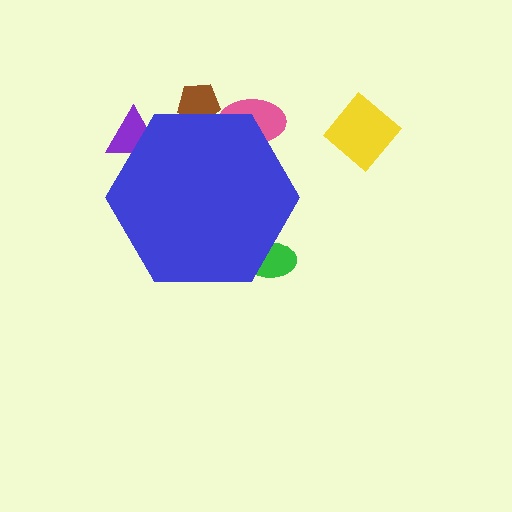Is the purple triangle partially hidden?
Yes, the purple triangle is partially hidden behind the blue hexagon.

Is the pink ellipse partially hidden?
Yes, the pink ellipse is partially hidden behind the blue hexagon.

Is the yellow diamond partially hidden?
No, the yellow diamond is fully visible.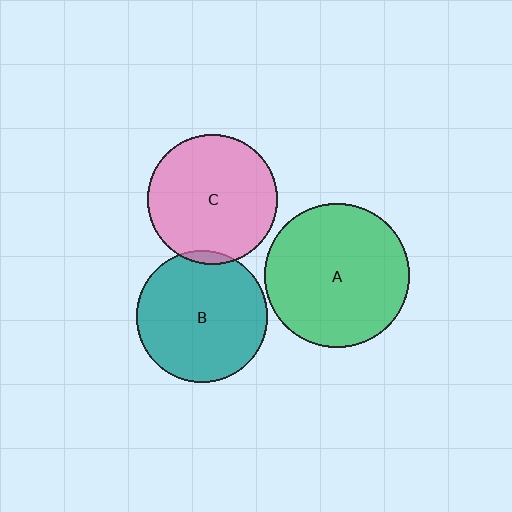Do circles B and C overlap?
Yes.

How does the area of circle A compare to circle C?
Approximately 1.2 times.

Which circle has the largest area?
Circle A (green).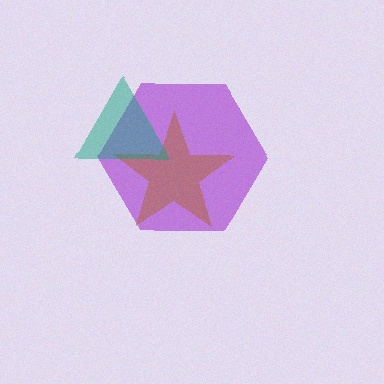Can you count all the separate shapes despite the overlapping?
Yes, there are 3 separate shapes.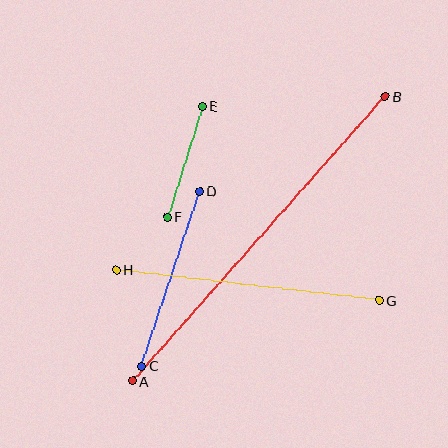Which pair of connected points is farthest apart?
Points A and B are farthest apart.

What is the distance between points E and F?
The distance is approximately 116 pixels.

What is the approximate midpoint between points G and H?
The midpoint is at approximately (248, 285) pixels.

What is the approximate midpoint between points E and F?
The midpoint is at approximately (185, 162) pixels.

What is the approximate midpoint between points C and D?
The midpoint is at approximately (171, 279) pixels.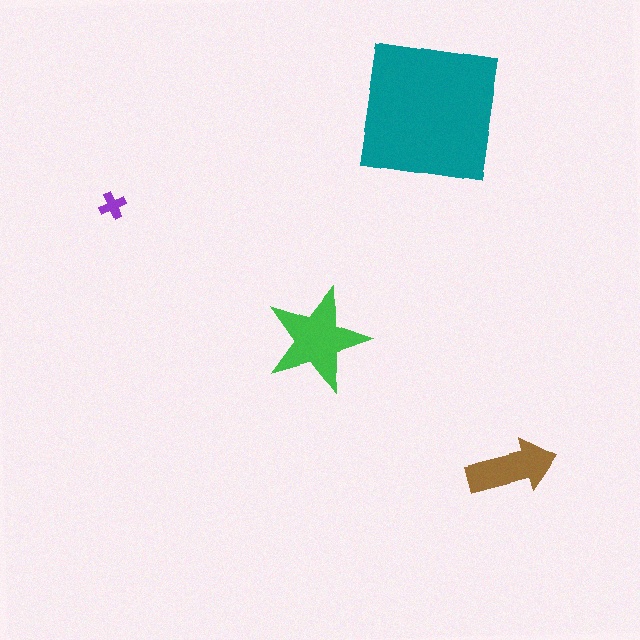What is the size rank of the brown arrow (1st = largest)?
3rd.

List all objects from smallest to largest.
The purple cross, the brown arrow, the green star, the teal square.